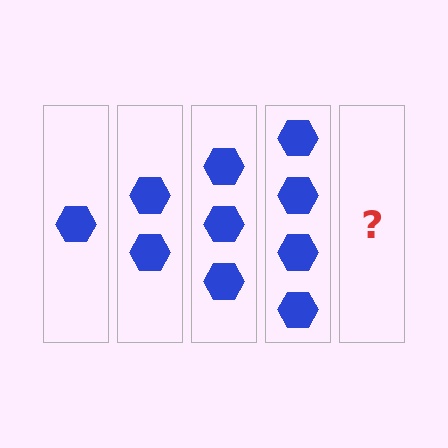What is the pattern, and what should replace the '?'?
The pattern is that each step adds one more hexagon. The '?' should be 5 hexagons.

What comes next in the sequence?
The next element should be 5 hexagons.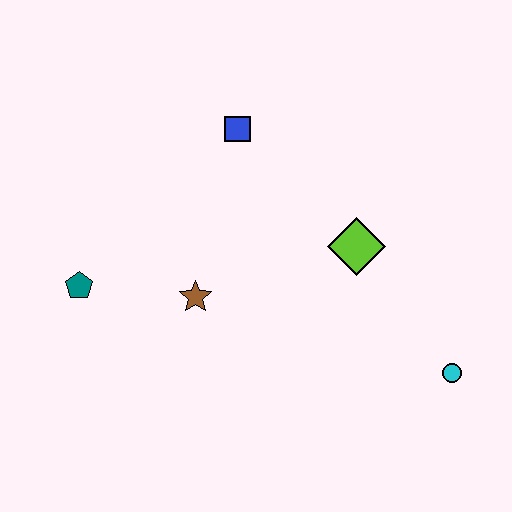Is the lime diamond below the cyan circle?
No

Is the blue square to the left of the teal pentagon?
No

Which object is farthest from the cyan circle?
The teal pentagon is farthest from the cyan circle.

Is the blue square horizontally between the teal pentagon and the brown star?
No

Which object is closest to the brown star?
The teal pentagon is closest to the brown star.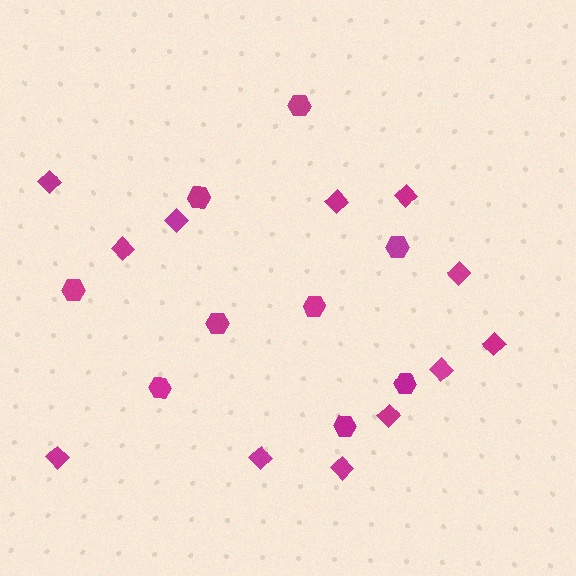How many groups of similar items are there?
There are 2 groups: one group of diamonds (12) and one group of hexagons (9).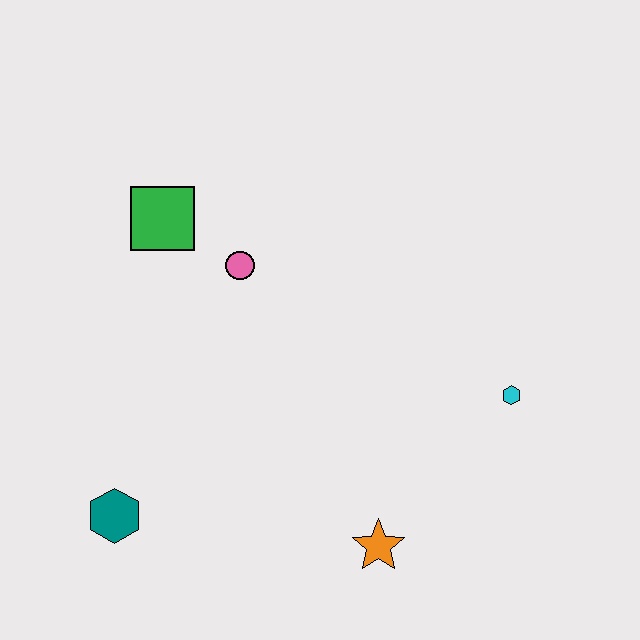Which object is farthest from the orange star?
The green square is farthest from the orange star.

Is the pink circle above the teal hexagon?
Yes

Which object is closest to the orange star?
The cyan hexagon is closest to the orange star.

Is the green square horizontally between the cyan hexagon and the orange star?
No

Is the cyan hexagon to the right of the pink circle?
Yes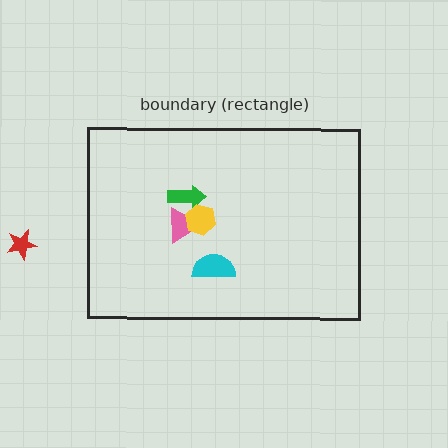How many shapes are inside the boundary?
4 inside, 1 outside.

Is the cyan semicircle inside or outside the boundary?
Inside.